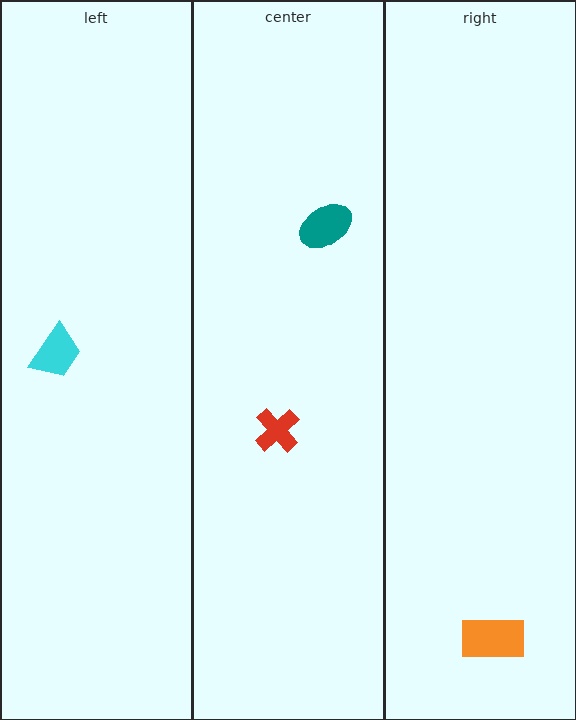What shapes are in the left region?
The cyan trapezoid.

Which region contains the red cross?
The center region.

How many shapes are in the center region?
2.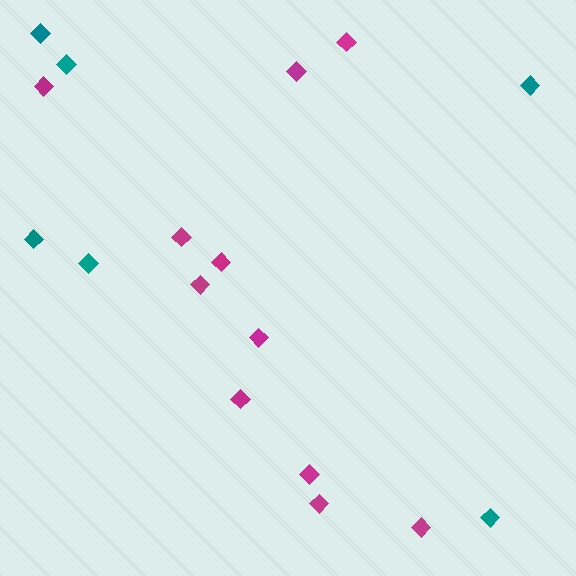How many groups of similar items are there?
There are 2 groups: one group of teal diamonds (6) and one group of magenta diamonds (11).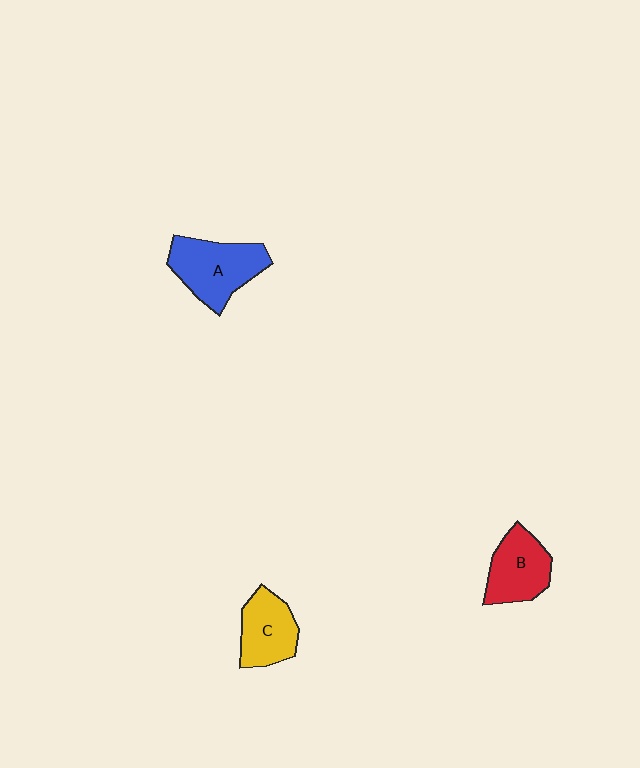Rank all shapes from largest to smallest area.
From largest to smallest: A (blue), B (red), C (yellow).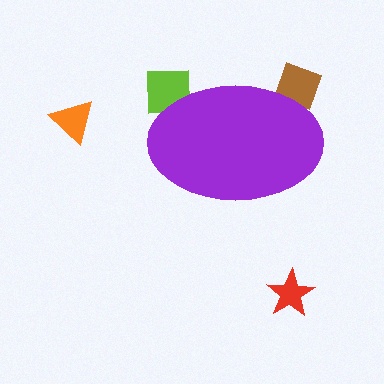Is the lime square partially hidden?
Yes, the lime square is partially hidden behind the purple ellipse.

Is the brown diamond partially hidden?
Yes, the brown diamond is partially hidden behind the purple ellipse.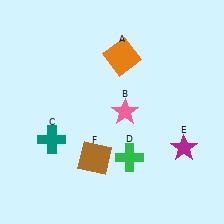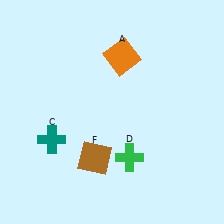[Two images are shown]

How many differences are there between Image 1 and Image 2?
There are 2 differences between the two images.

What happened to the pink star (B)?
The pink star (B) was removed in Image 2. It was in the bottom-right area of Image 1.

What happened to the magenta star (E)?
The magenta star (E) was removed in Image 2. It was in the bottom-right area of Image 1.